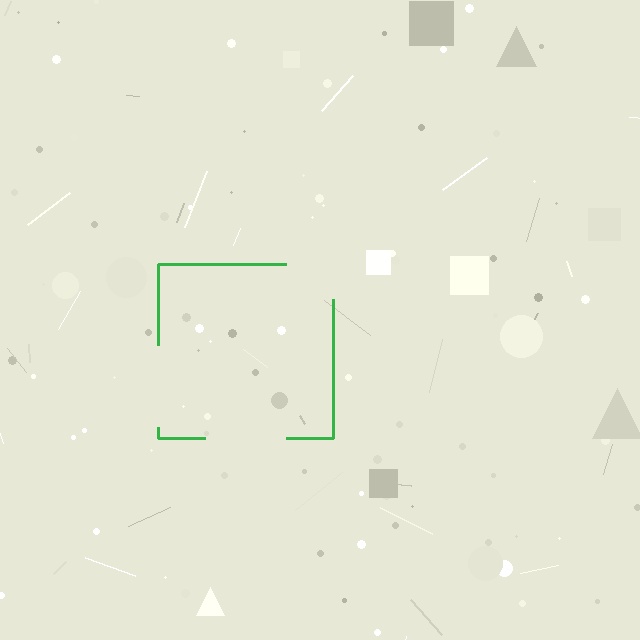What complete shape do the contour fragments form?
The contour fragments form a square.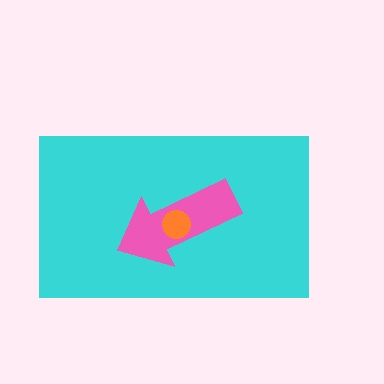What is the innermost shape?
The orange circle.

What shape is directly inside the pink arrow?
The orange circle.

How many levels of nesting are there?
3.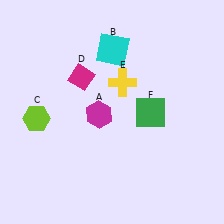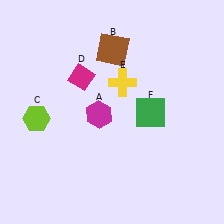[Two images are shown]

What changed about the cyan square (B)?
In Image 1, B is cyan. In Image 2, it changed to brown.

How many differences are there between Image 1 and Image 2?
There is 1 difference between the two images.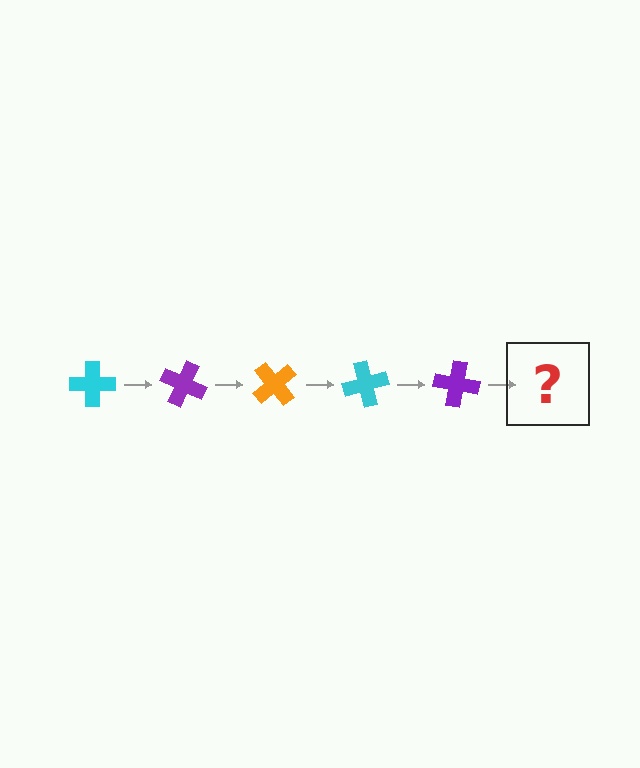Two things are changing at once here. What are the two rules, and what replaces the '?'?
The two rules are that it rotates 25 degrees each step and the color cycles through cyan, purple, and orange. The '?' should be an orange cross, rotated 125 degrees from the start.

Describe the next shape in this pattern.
It should be an orange cross, rotated 125 degrees from the start.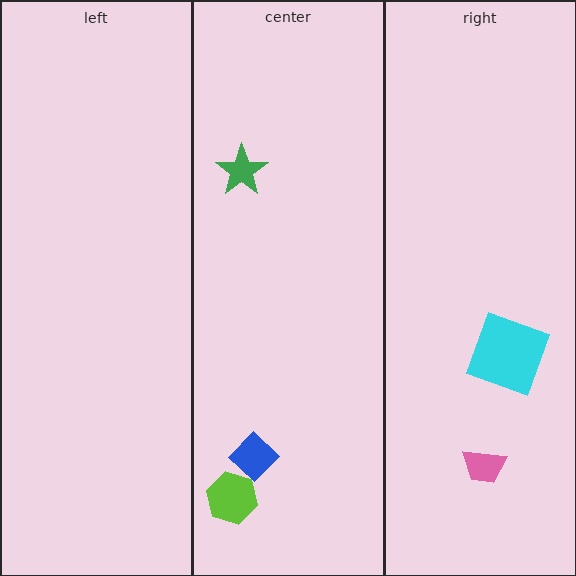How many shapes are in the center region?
3.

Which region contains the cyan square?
The right region.